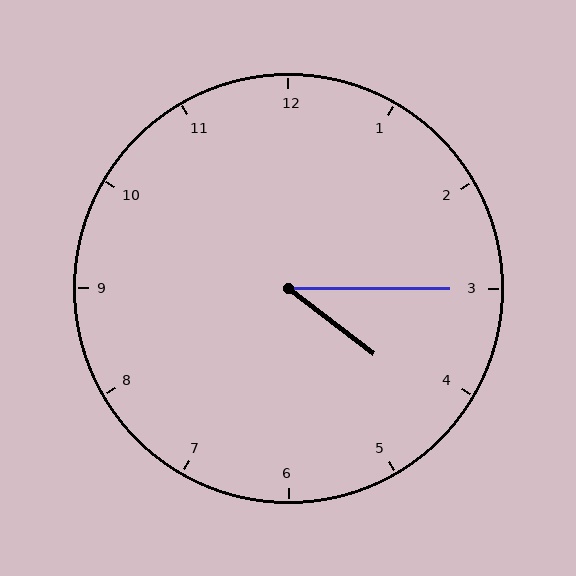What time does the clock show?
4:15.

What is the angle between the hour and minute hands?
Approximately 38 degrees.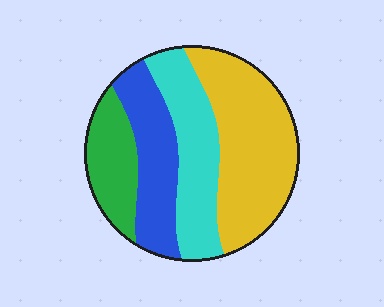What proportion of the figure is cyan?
Cyan covers 25% of the figure.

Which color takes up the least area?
Green, at roughly 15%.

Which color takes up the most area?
Yellow, at roughly 40%.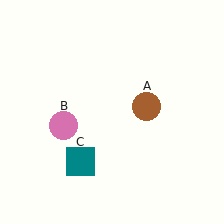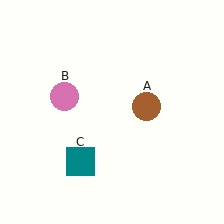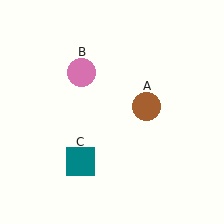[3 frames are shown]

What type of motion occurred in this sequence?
The pink circle (object B) rotated clockwise around the center of the scene.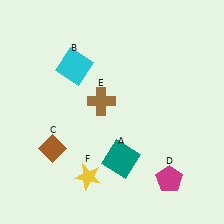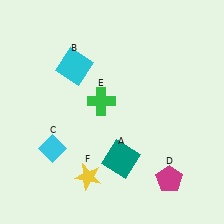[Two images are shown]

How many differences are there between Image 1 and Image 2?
There are 2 differences between the two images.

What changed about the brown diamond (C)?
In Image 1, C is brown. In Image 2, it changed to cyan.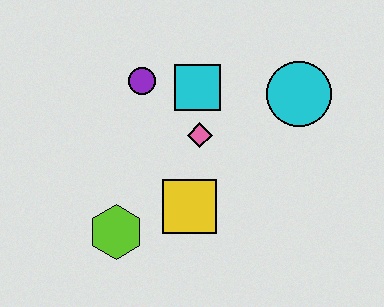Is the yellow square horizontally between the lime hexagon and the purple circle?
No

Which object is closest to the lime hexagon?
The yellow square is closest to the lime hexagon.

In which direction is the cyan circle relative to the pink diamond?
The cyan circle is to the right of the pink diamond.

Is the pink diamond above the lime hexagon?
Yes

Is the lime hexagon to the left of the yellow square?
Yes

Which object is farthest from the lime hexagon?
The cyan circle is farthest from the lime hexagon.